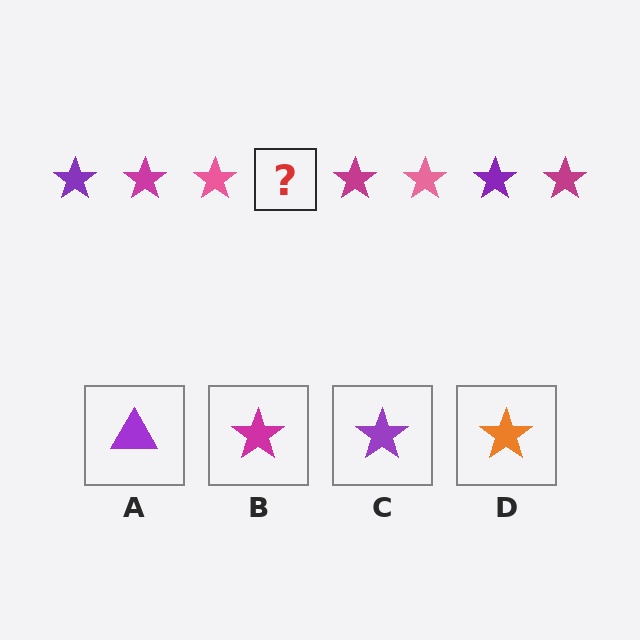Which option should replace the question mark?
Option C.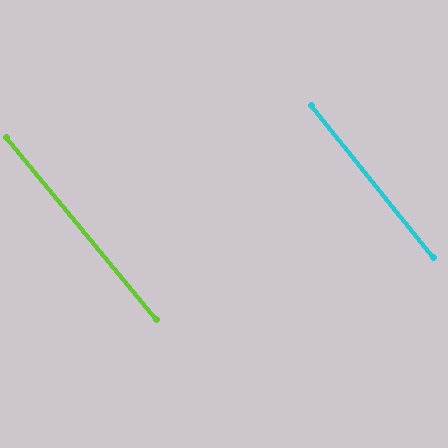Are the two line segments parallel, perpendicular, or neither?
Parallel — their directions differ by only 0.7°.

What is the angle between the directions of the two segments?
Approximately 1 degree.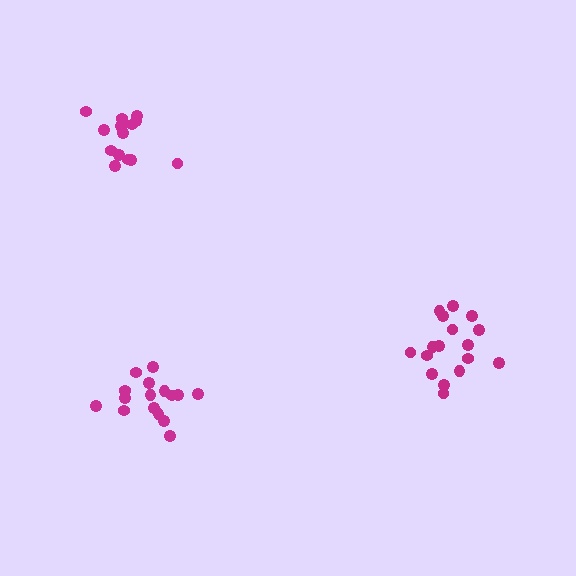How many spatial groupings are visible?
There are 3 spatial groupings.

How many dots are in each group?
Group 1: 15 dots, Group 2: 17 dots, Group 3: 16 dots (48 total).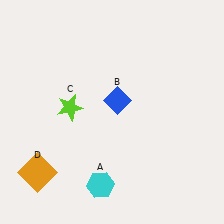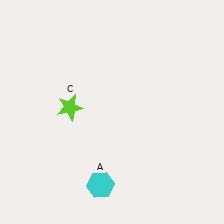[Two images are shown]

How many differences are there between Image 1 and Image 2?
There are 2 differences between the two images.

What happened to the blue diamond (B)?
The blue diamond (B) was removed in Image 2. It was in the top-right area of Image 1.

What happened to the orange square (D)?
The orange square (D) was removed in Image 2. It was in the bottom-left area of Image 1.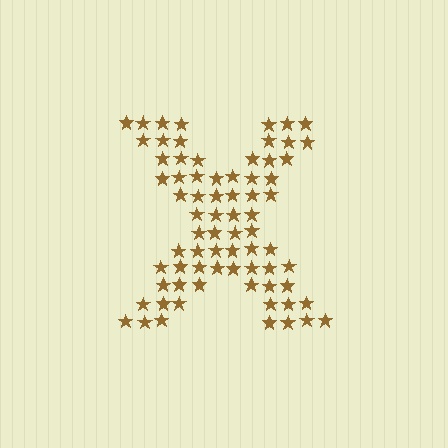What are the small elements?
The small elements are stars.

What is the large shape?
The large shape is the letter X.